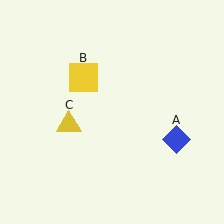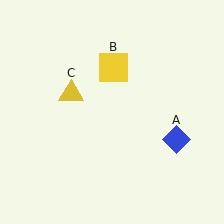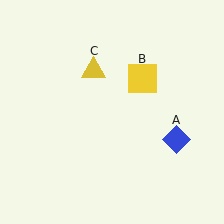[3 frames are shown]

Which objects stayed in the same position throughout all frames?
Blue diamond (object A) remained stationary.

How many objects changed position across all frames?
2 objects changed position: yellow square (object B), yellow triangle (object C).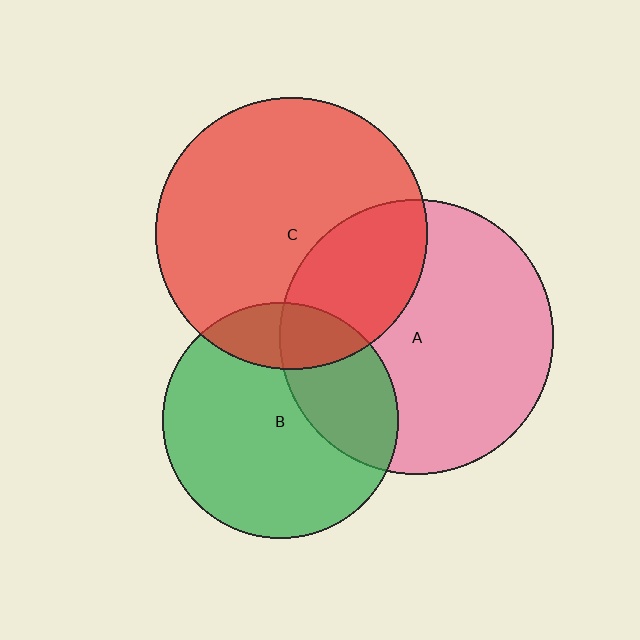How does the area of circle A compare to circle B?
Approximately 1.4 times.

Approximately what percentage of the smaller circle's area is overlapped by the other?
Approximately 20%.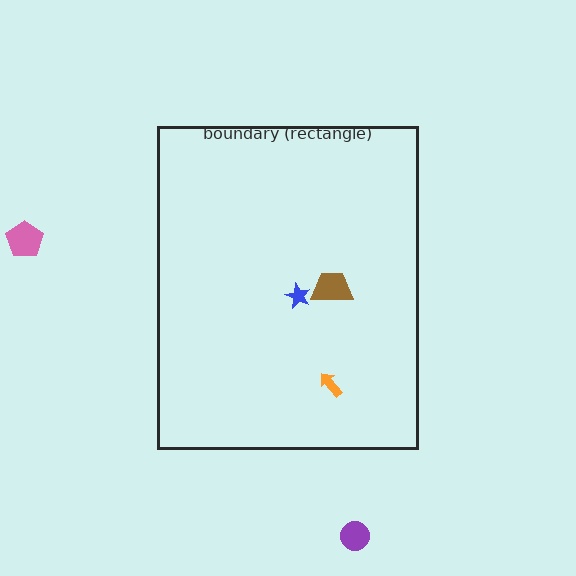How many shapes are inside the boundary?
3 inside, 2 outside.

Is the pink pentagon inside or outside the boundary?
Outside.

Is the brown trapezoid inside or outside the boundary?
Inside.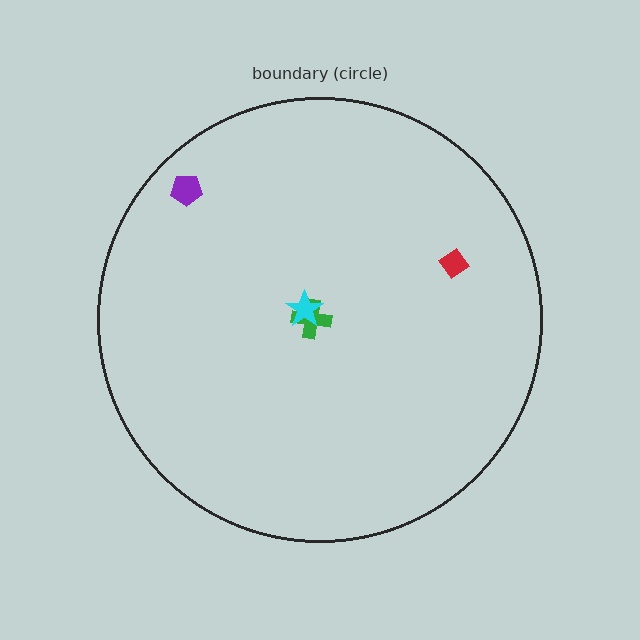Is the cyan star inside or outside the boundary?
Inside.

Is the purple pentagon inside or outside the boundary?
Inside.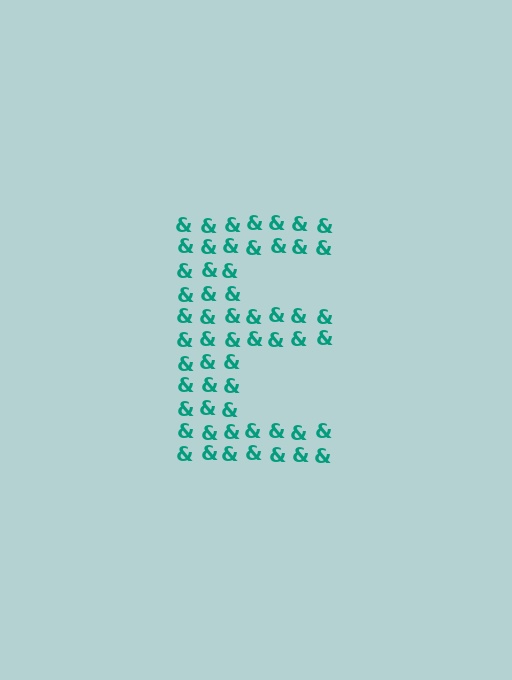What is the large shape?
The large shape is the letter E.